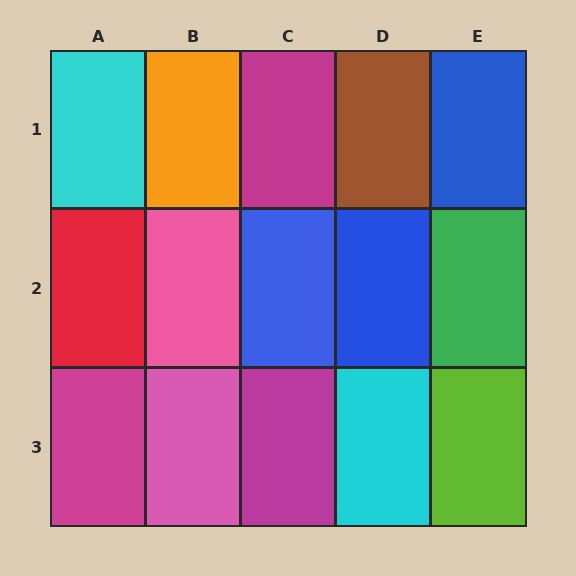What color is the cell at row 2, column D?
Blue.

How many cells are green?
1 cell is green.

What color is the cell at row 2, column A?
Red.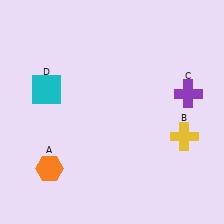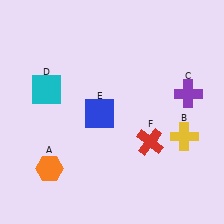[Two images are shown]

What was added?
A blue square (E), a red cross (F) were added in Image 2.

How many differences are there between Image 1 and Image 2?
There are 2 differences between the two images.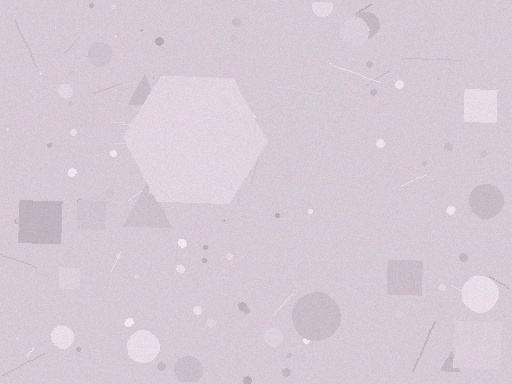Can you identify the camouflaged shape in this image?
The camouflaged shape is a hexagon.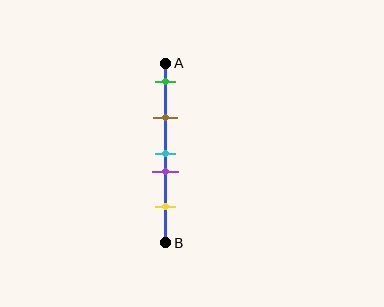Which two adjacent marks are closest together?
The cyan and purple marks are the closest adjacent pair.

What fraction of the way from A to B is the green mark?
The green mark is approximately 10% (0.1) of the way from A to B.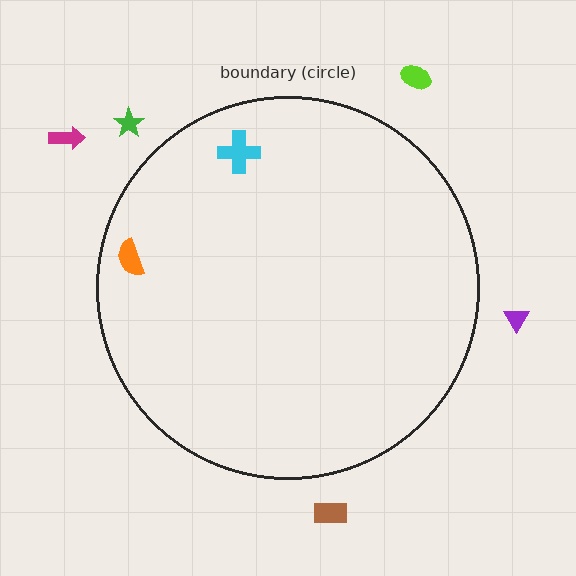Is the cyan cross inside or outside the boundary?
Inside.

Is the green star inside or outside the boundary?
Outside.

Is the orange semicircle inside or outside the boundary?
Inside.